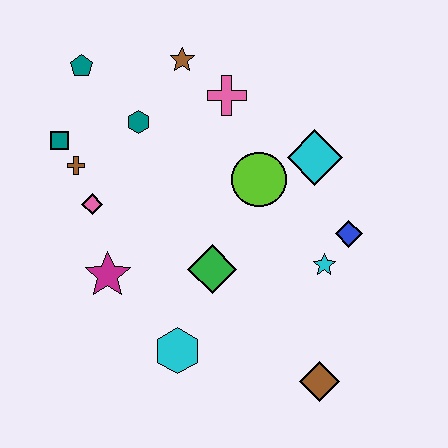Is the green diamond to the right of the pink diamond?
Yes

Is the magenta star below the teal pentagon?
Yes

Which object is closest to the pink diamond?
The brown cross is closest to the pink diamond.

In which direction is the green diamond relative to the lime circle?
The green diamond is below the lime circle.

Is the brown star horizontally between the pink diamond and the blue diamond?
Yes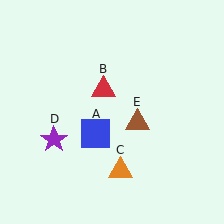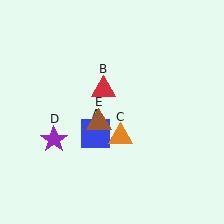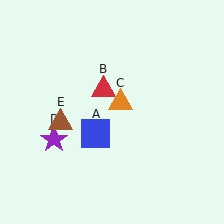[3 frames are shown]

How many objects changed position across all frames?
2 objects changed position: orange triangle (object C), brown triangle (object E).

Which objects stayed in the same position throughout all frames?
Blue square (object A) and red triangle (object B) and purple star (object D) remained stationary.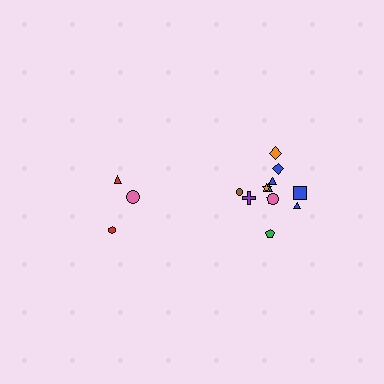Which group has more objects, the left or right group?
The right group.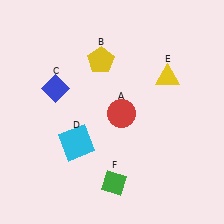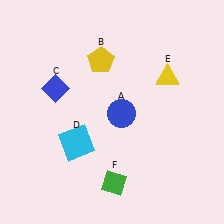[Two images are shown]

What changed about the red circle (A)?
In Image 1, A is red. In Image 2, it changed to blue.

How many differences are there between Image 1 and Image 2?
There is 1 difference between the two images.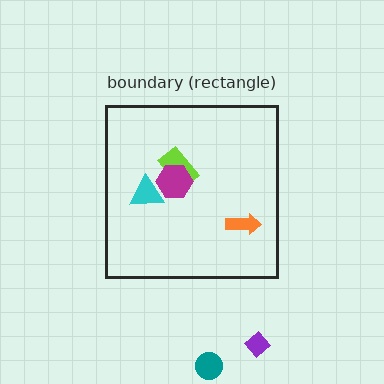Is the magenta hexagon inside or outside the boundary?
Inside.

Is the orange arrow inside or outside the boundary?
Inside.